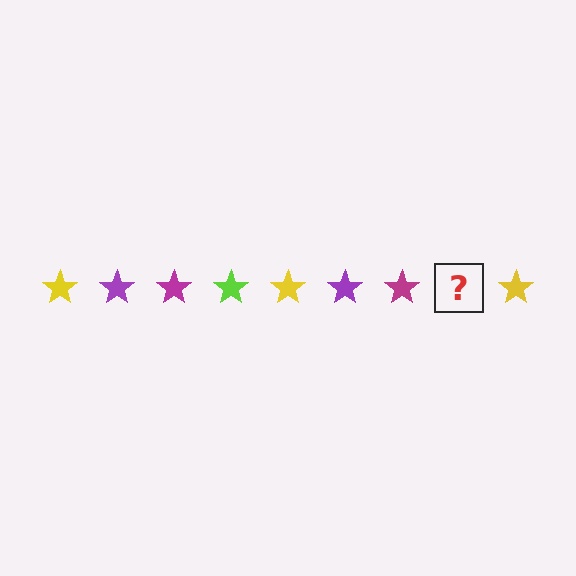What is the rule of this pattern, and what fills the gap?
The rule is that the pattern cycles through yellow, purple, magenta, lime stars. The gap should be filled with a lime star.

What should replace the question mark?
The question mark should be replaced with a lime star.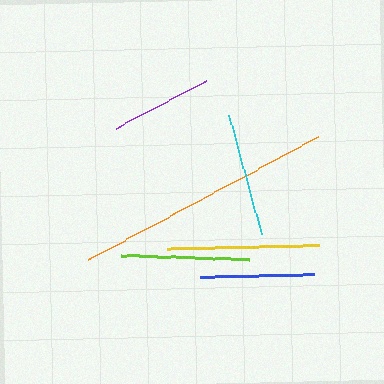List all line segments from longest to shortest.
From longest to shortest: orange, yellow, lime, cyan, blue, purple.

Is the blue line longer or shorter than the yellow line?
The yellow line is longer than the blue line.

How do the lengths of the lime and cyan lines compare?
The lime and cyan lines are approximately the same length.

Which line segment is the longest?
The orange line is the longest at approximately 261 pixels.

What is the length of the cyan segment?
The cyan segment is approximately 123 pixels long.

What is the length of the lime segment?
The lime segment is approximately 127 pixels long.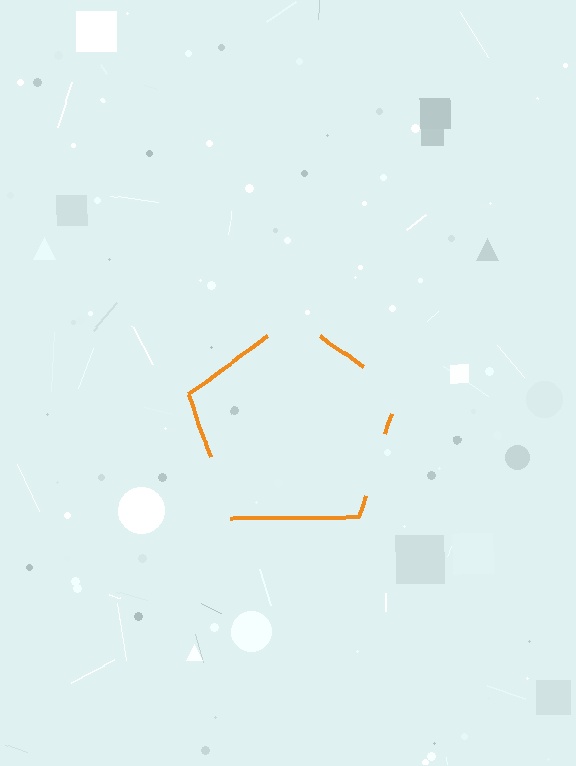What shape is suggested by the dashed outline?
The dashed outline suggests a pentagon.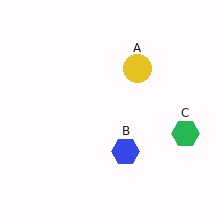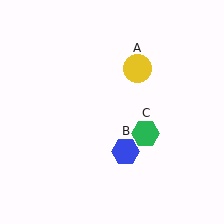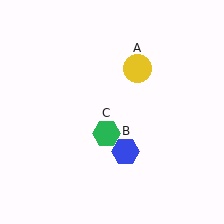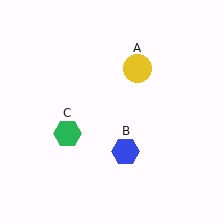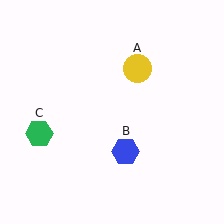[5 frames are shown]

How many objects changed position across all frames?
1 object changed position: green hexagon (object C).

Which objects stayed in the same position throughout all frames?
Yellow circle (object A) and blue hexagon (object B) remained stationary.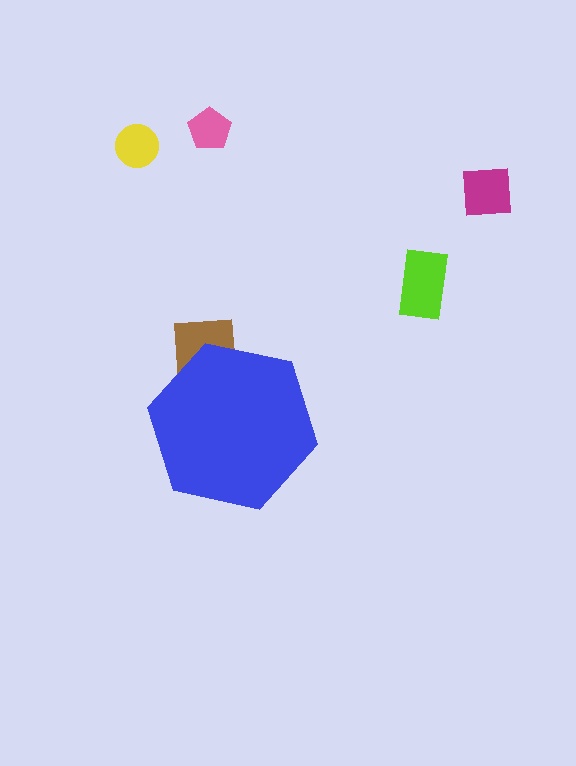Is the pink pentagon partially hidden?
No, the pink pentagon is fully visible.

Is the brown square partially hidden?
Yes, the brown square is partially hidden behind the blue hexagon.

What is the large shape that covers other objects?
A blue hexagon.